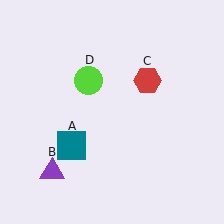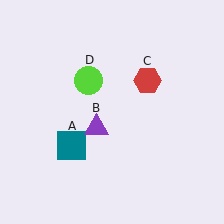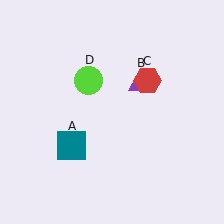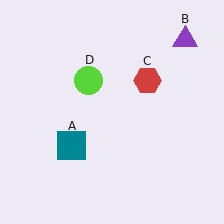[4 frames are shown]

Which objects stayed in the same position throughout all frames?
Teal square (object A) and red hexagon (object C) and lime circle (object D) remained stationary.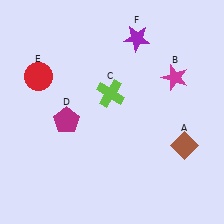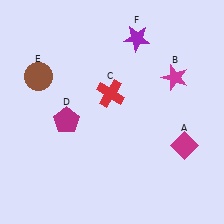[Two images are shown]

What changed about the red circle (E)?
In Image 1, E is red. In Image 2, it changed to brown.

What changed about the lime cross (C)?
In Image 1, C is lime. In Image 2, it changed to red.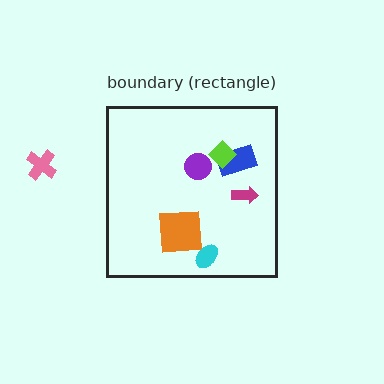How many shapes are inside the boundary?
6 inside, 1 outside.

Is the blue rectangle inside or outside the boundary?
Inside.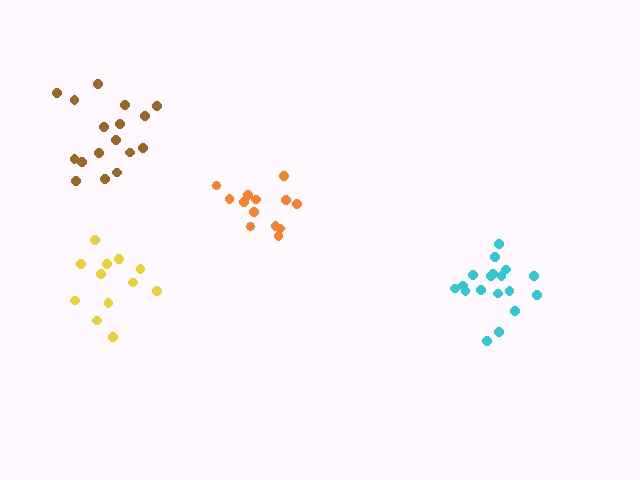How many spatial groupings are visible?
There are 4 spatial groupings.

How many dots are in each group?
Group 1: 18 dots, Group 2: 17 dots, Group 3: 13 dots, Group 4: 12 dots (60 total).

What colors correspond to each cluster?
The clusters are colored: cyan, brown, orange, yellow.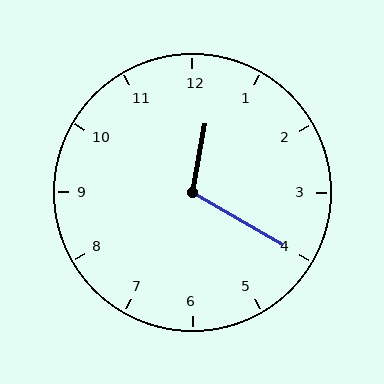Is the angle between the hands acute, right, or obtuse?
It is obtuse.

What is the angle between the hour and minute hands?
Approximately 110 degrees.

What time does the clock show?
12:20.